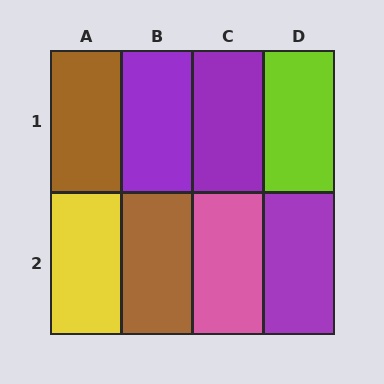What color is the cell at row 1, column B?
Purple.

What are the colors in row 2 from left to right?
Yellow, brown, pink, purple.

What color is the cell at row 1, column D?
Lime.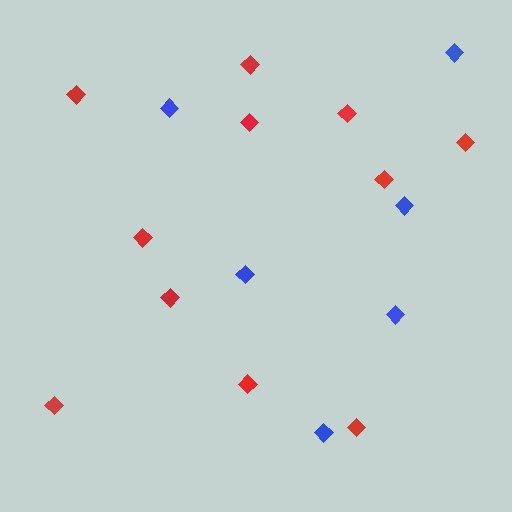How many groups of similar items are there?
There are 2 groups: one group of red diamonds (11) and one group of blue diamonds (6).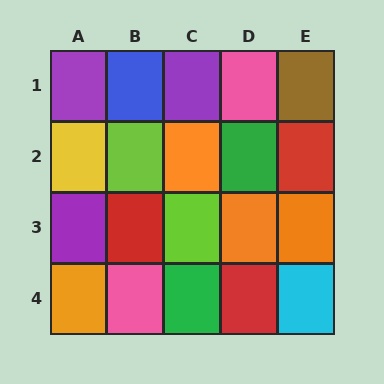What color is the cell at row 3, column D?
Orange.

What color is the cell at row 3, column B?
Red.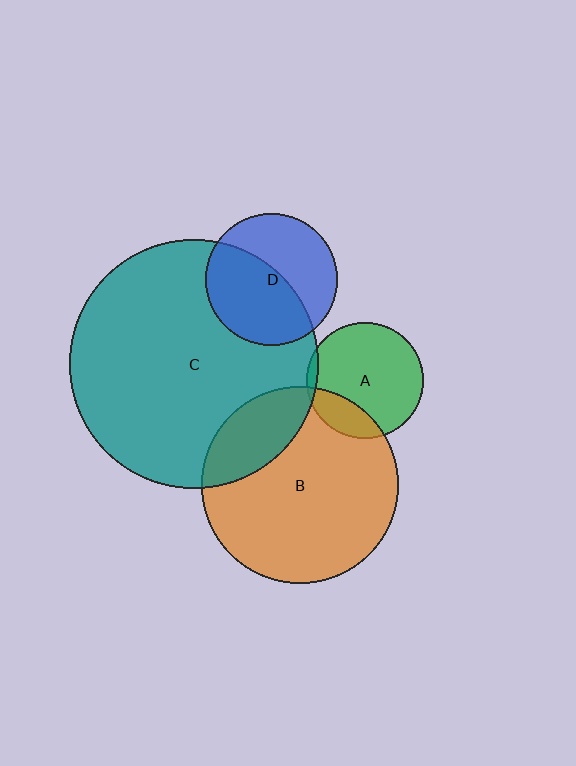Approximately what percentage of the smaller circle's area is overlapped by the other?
Approximately 20%.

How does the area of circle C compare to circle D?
Approximately 3.5 times.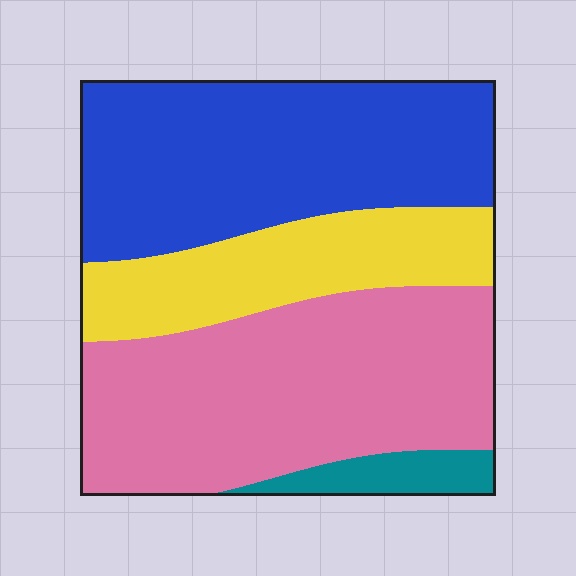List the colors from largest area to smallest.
From largest to smallest: pink, blue, yellow, teal.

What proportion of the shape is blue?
Blue covers roughly 35% of the shape.